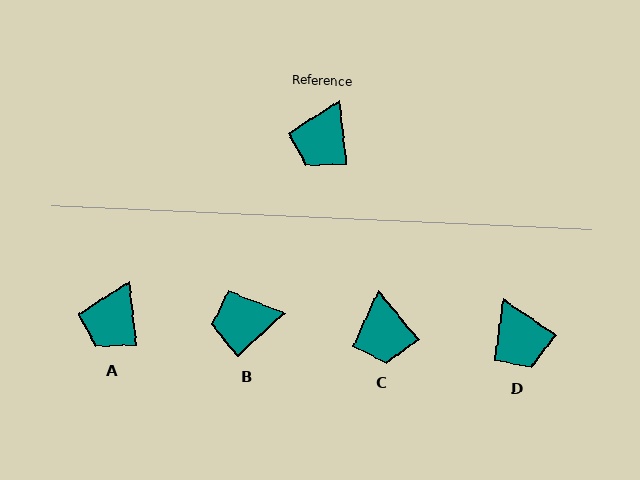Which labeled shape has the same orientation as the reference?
A.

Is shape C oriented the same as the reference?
No, it is off by about 33 degrees.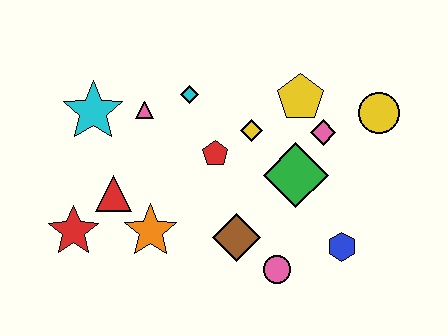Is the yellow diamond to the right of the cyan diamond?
Yes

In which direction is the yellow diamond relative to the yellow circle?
The yellow diamond is to the left of the yellow circle.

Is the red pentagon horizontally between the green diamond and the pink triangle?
Yes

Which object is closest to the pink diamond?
The yellow pentagon is closest to the pink diamond.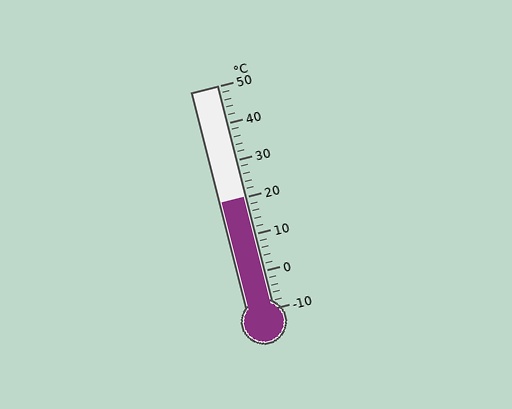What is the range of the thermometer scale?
The thermometer scale ranges from -10°C to 50°C.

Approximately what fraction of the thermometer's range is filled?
The thermometer is filled to approximately 50% of its range.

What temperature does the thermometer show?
The thermometer shows approximately 20°C.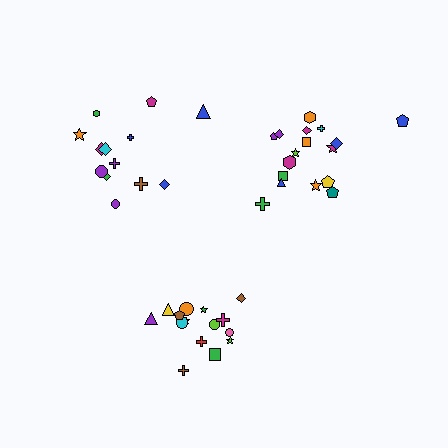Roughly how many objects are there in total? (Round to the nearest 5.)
Roughly 45 objects in total.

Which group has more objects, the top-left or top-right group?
The top-right group.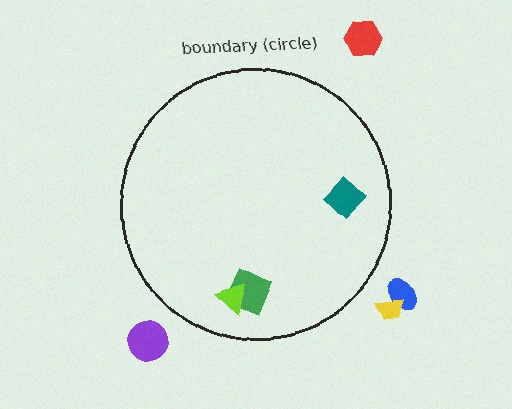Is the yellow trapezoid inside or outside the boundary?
Outside.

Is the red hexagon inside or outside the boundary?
Outside.